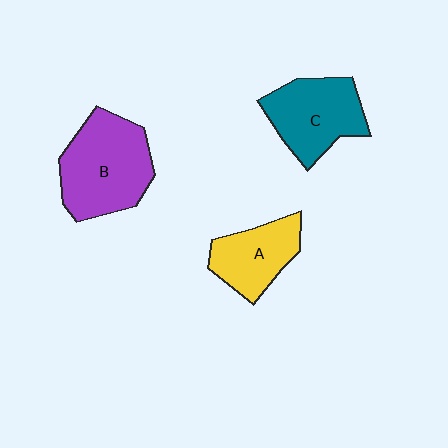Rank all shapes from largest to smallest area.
From largest to smallest: B (purple), C (teal), A (yellow).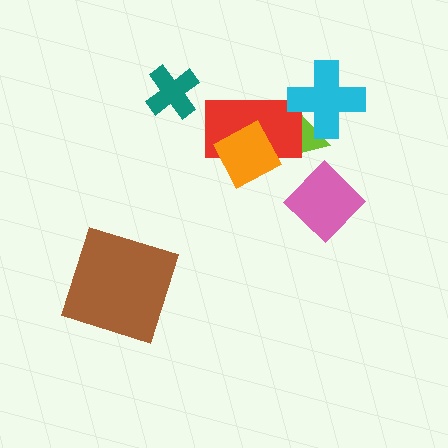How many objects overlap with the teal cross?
0 objects overlap with the teal cross.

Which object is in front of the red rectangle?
The orange square is in front of the red rectangle.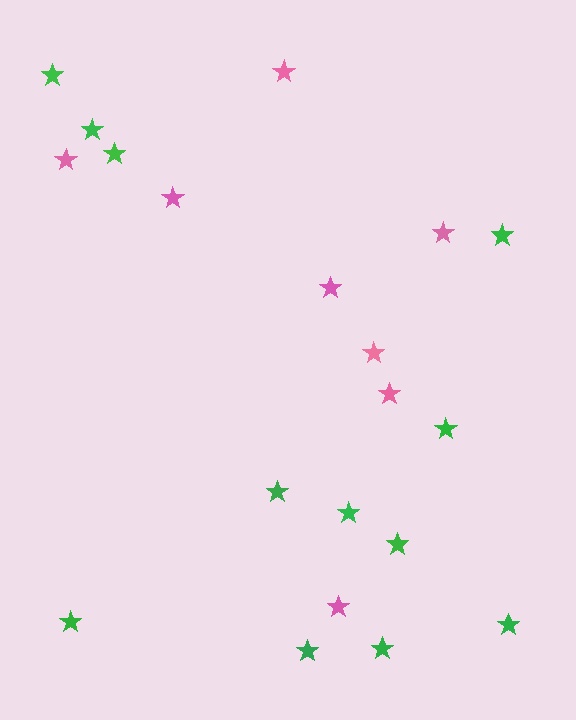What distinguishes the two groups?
There are 2 groups: one group of pink stars (8) and one group of green stars (12).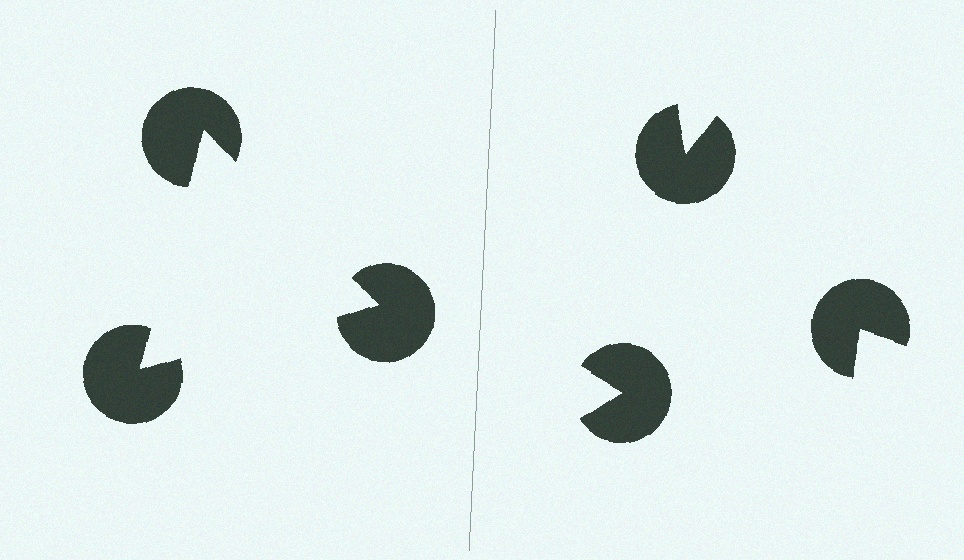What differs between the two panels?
The pac-man discs are positioned identically on both sides; only the wedge orientations differ. On the left they align to a triangle; on the right they are misaligned.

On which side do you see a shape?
An illusory triangle appears on the left side. On the right side the wedge cuts are rotated, so no coherent shape forms.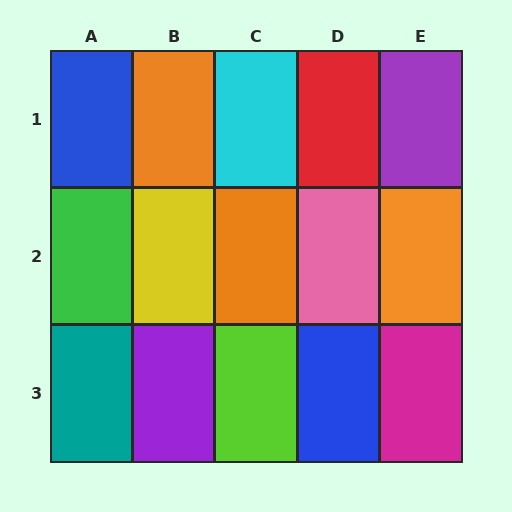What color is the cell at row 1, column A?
Blue.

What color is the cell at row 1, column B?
Orange.